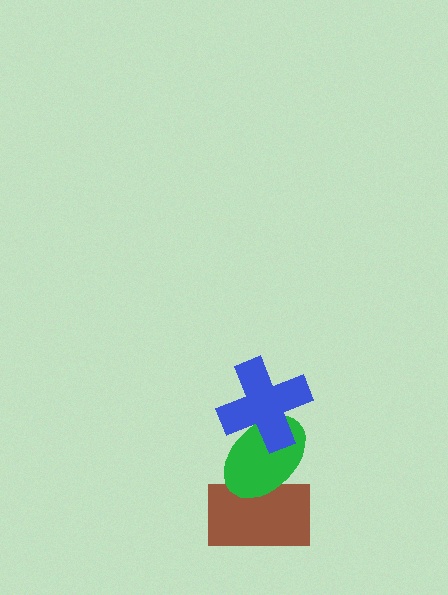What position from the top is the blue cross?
The blue cross is 1st from the top.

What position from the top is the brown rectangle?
The brown rectangle is 3rd from the top.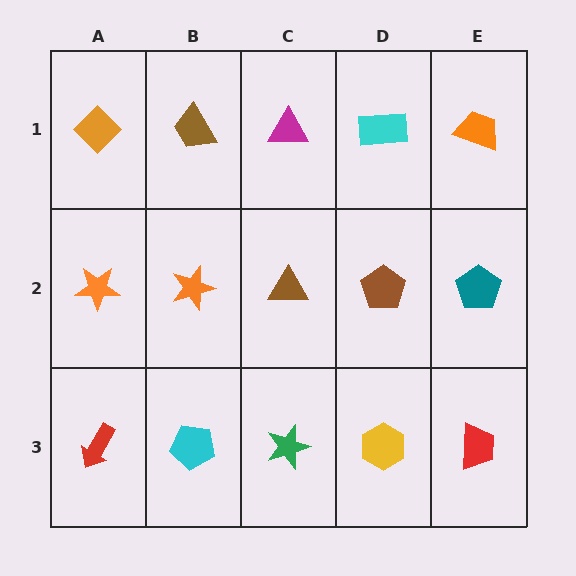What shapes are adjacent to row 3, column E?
A teal pentagon (row 2, column E), a yellow hexagon (row 3, column D).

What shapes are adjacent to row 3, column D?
A brown pentagon (row 2, column D), a green star (row 3, column C), a red trapezoid (row 3, column E).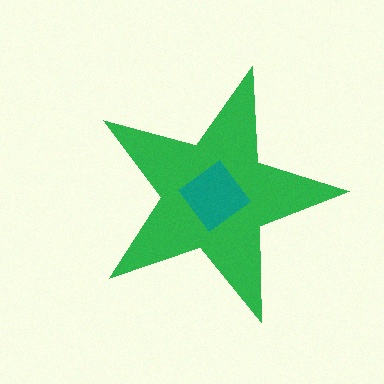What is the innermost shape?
The teal diamond.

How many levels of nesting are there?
2.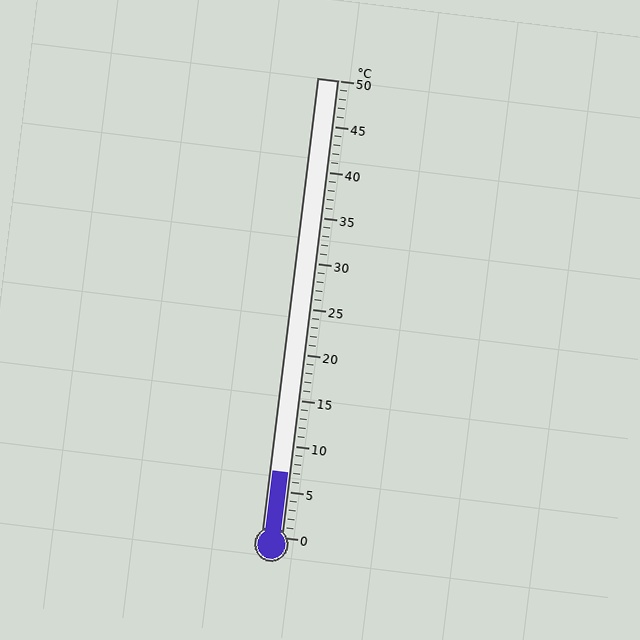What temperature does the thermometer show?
The thermometer shows approximately 7°C.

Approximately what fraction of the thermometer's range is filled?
The thermometer is filled to approximately 15% of its range.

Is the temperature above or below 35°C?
The temperature is below 35°C.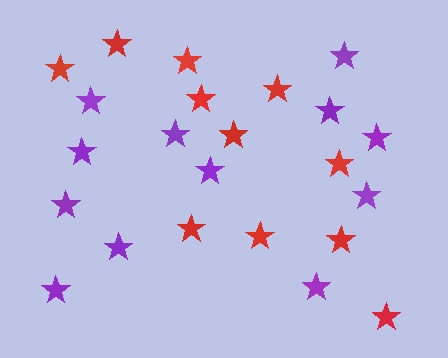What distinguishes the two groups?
There are 2 groups: one group of red stars (11) and one group of purple stars (12).